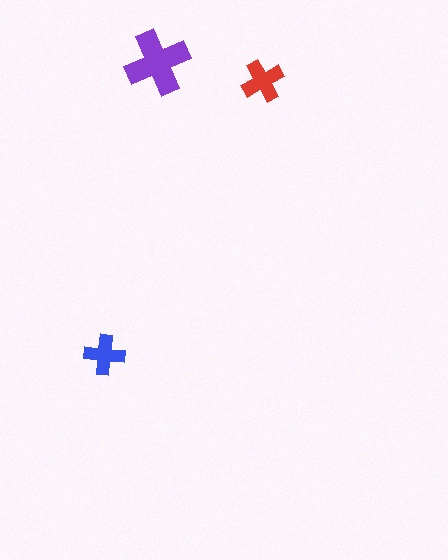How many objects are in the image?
There are 3 objects in the image.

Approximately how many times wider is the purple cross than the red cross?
About 1.5 times wider.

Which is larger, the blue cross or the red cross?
The red one.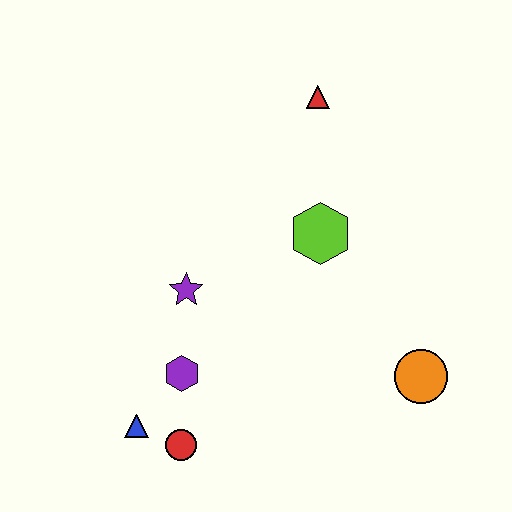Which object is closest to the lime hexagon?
The red triangle is closest to the lime hexagon.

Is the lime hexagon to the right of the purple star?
Yes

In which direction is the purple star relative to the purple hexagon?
The purple star is above the purple hexagon.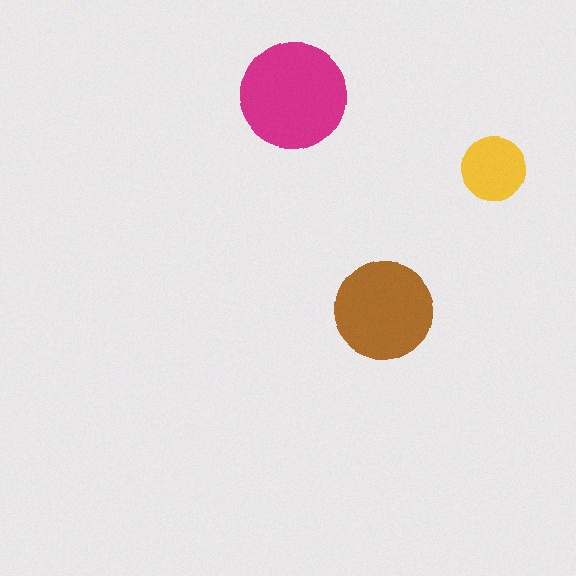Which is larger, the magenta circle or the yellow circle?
The magenta one.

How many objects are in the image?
There are 3 objects in the image.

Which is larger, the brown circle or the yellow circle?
The brown one.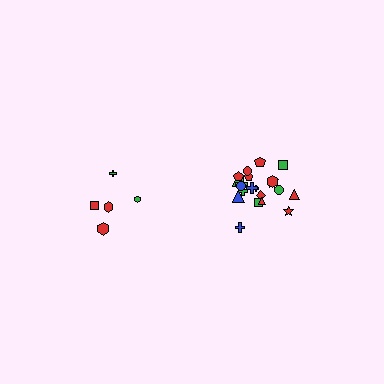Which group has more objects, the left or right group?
The right group.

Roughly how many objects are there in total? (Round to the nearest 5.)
Roughly 25 objects in total.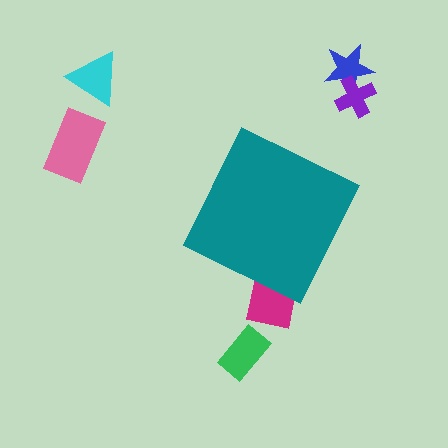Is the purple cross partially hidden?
No, the purple cross is fully visible.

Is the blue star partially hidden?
No, the blue star is fully visible.